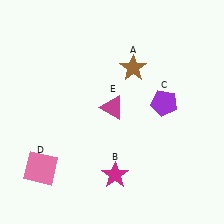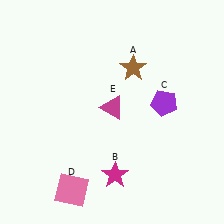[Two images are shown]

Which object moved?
The pink square (D) moved right.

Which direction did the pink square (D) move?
The pink square (D) moved right.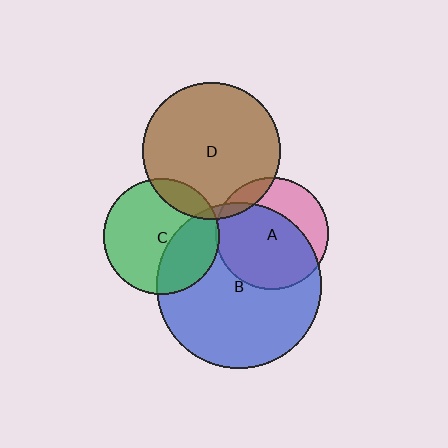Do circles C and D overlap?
Yes.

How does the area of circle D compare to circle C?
Approximately 1.4 times.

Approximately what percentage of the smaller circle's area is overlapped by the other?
Approximately 15%.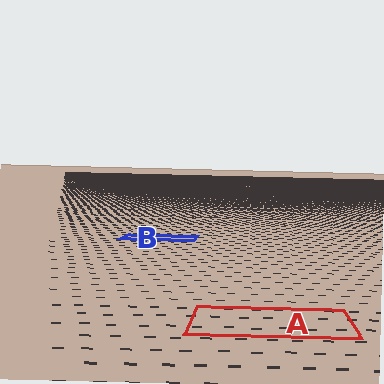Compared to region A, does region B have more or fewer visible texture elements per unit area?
Region B has more texture elements per unit area — they are packed more densely because it is farther away.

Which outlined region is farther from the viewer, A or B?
Region B is farther from the viewer — the texture elements inside it appear smaller and more densely packed.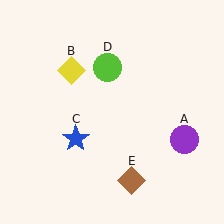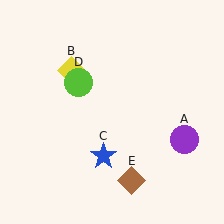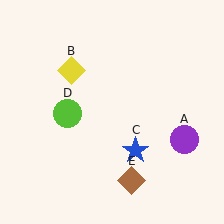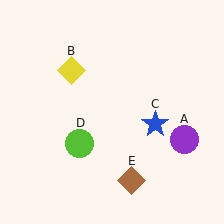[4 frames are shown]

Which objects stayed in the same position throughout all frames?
Purple circle (object A) and yellow diamond (object B) and brown diamond (object E) remained stationary.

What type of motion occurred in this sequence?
The blue star (object C), lime circle (object D) rotated counterclockwise around the center of the scene.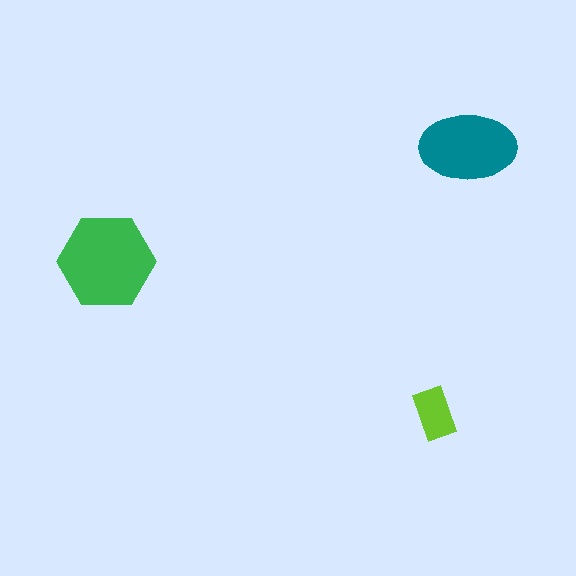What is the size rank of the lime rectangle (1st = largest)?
3rd.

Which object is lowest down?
The lime rectangle is bottommost.